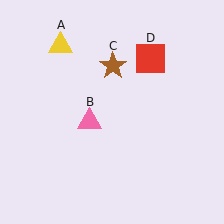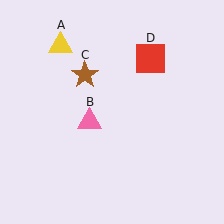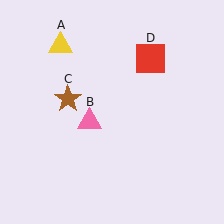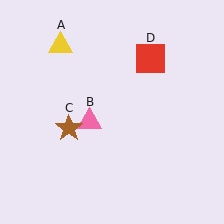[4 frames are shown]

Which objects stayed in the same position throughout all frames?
Yellow triangle (object A) and pink triangle (object B) and red square (object D) remained stationary.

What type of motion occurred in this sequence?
The brown star (object C) rotated counterclockwise around the center of the scene.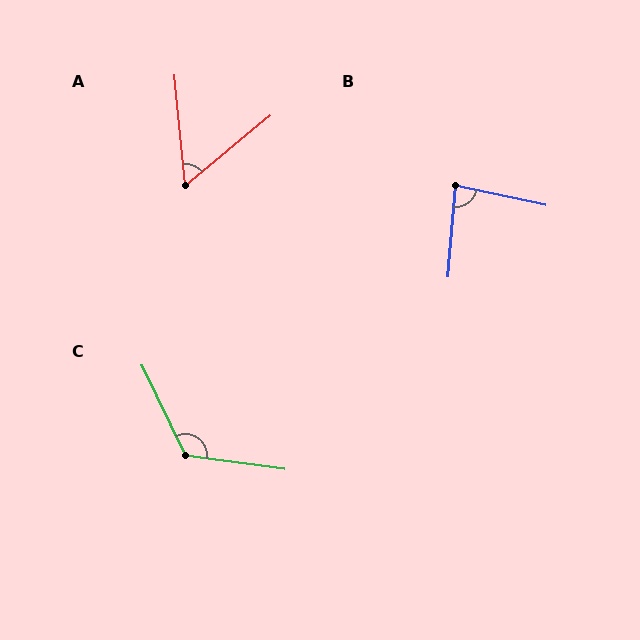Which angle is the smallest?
A, at approximately 56 degrees.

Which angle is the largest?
C, at approximately 124 degrees.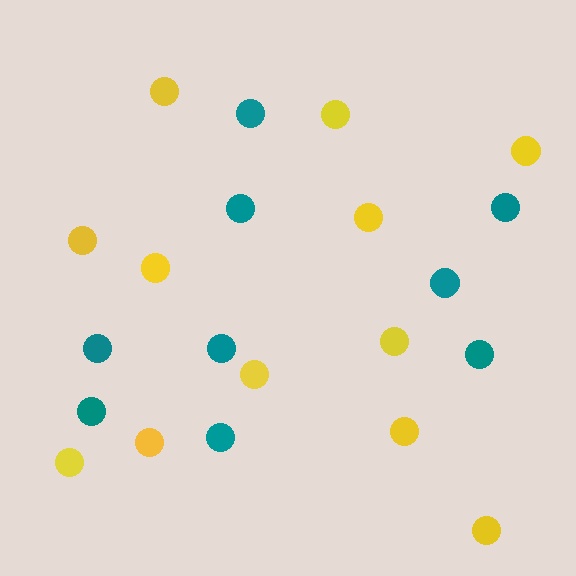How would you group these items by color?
There are 2 groups: one group of yellow circles (12) and one group of teal circles (9).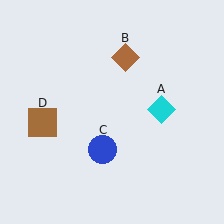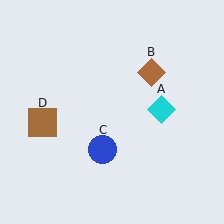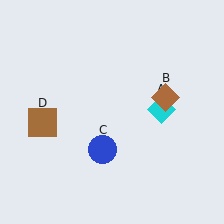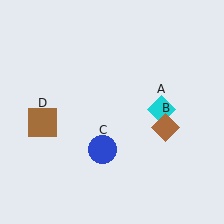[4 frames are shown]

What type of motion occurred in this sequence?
The brown diamond (object B) rotated clockwise around the center of the scene.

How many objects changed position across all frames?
1 object changed position: brown diamond (object B).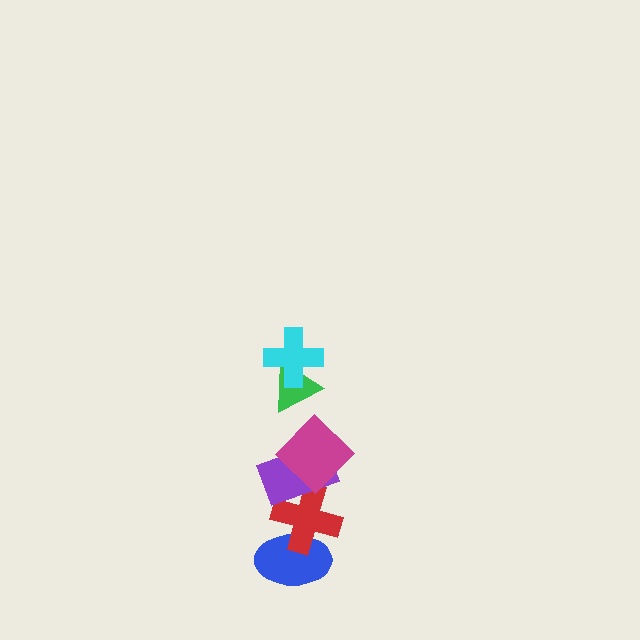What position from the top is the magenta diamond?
The magenta diamond is 3rd from the top.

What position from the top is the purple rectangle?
The purple rectangle is 4th from the top.